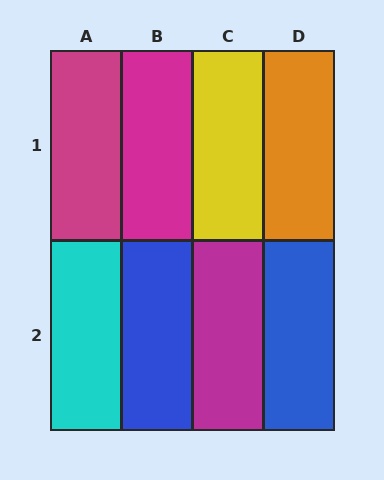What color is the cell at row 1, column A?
Magenta.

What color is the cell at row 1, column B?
Magenta.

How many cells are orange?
1 cell is orange.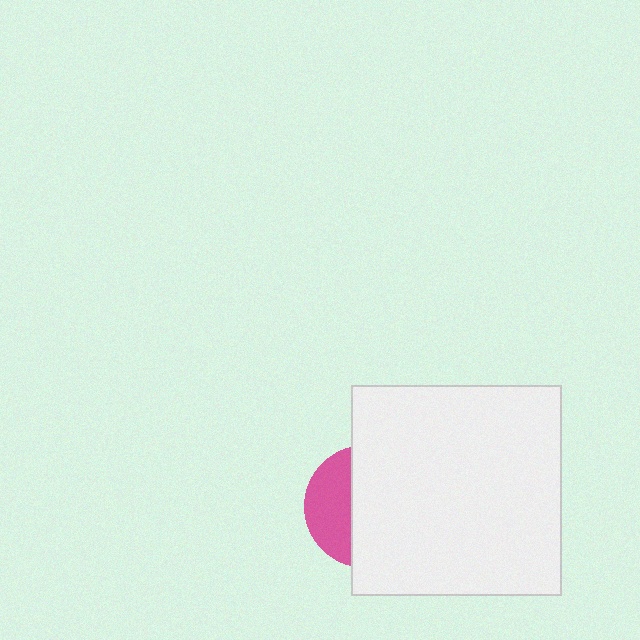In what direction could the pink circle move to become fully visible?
The pink circle could move left. That would shift it out from behind the white rectangle entirely.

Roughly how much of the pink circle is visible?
A small part of it is visible (roughly 35%).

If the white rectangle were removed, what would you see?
You would see the complete pink circle.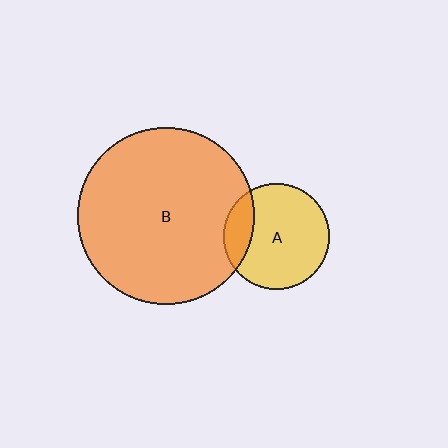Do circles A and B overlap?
Yes.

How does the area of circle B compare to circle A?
Approximately 2.8 times.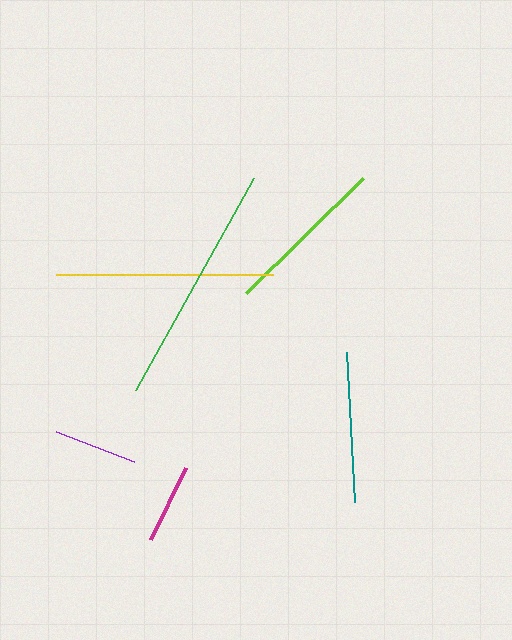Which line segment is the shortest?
The magenta line is the shortest at approximately 80 pixels.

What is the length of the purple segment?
The purple segment is approximately 84 pixels long.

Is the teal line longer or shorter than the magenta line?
The teal line is longer than the magenta line.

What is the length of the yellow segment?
The yellow segment is approximately 217 pixels long.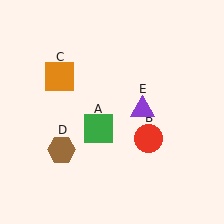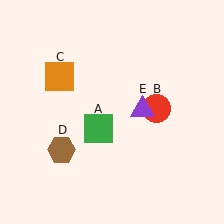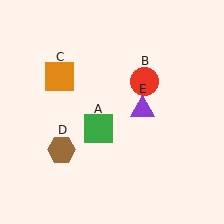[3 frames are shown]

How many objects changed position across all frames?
1 object changed position: red circle (object B).